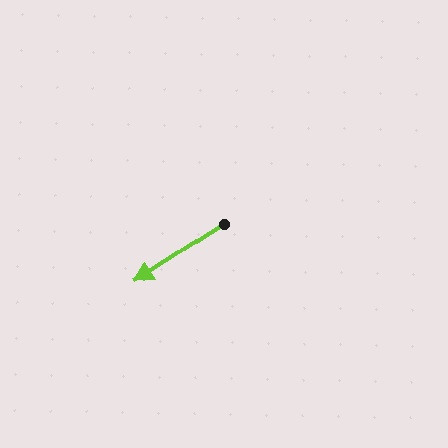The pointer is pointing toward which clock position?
Roughly 8 o'clock.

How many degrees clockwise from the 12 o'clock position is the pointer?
Approximately 237 degrees.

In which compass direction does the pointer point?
Southwest.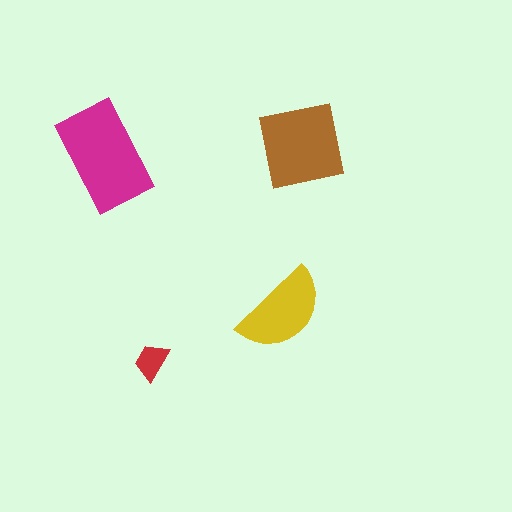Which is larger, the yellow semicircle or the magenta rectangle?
The magenta rectangle.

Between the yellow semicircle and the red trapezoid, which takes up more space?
The yellow semicircle.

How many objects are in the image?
There are 4 objects in the image.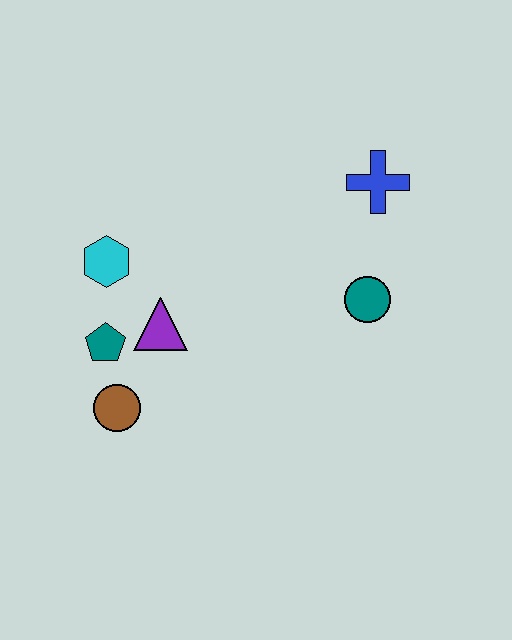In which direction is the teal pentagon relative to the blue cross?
The teal pentagon is to the left of the blue cross.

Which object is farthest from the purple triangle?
The blue cross is farthest from the purple triangle.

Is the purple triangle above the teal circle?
No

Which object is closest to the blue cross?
The teal circle is closest to the blue cross.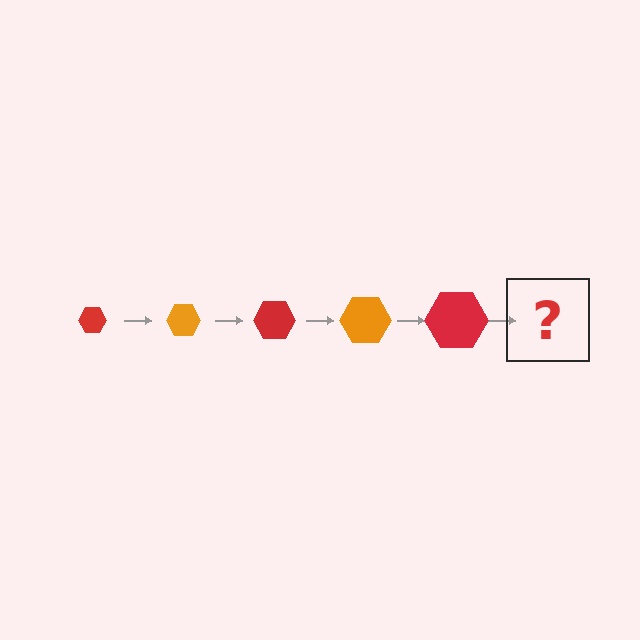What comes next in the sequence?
The next element should be an orange hexagon, larger than the previous one.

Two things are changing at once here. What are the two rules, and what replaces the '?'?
The two rules are that the hexagon grows larger each step and the color cycles through red and orange. The '?' should be an orange hexagon, larger than the previous one.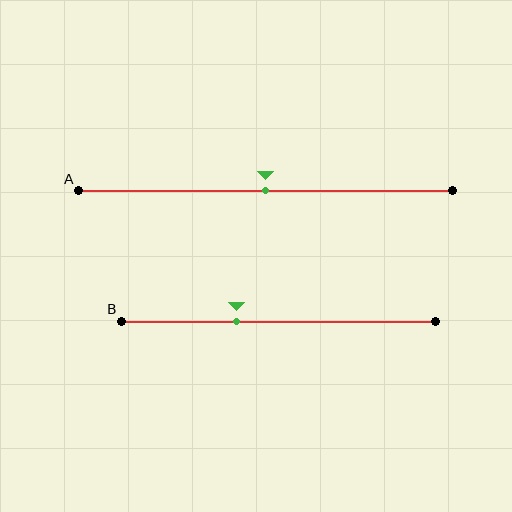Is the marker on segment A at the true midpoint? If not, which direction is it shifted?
Yes, the marker on segment A is at the true midpoint.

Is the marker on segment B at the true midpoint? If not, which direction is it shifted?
No, the marker on segment B is shifted to the left by about 13% of the segment length.